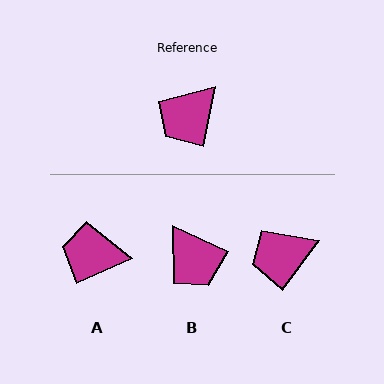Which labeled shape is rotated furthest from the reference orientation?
B, about 75 degrees away.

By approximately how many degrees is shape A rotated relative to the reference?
Approximately 55 degrees clockwise.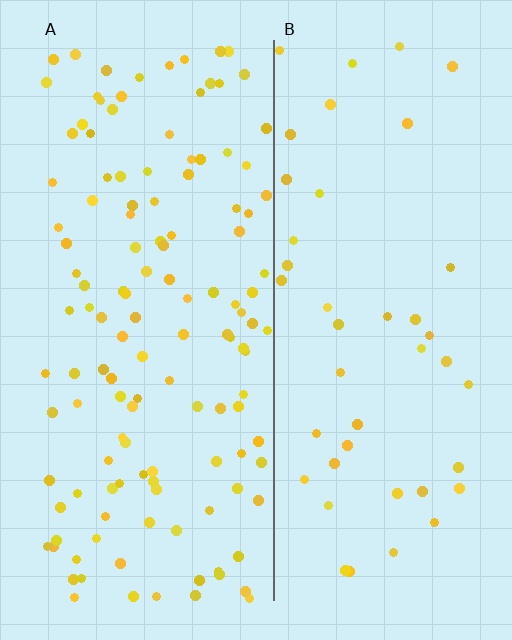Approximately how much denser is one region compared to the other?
Approximately 2.9× — region A over region B.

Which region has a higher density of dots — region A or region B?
A (the left).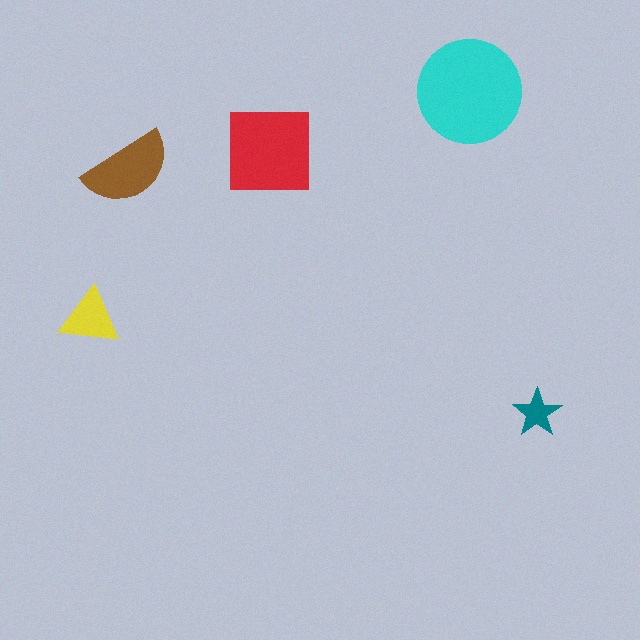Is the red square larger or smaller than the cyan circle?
Smaller.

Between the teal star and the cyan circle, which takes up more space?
The cyan circle.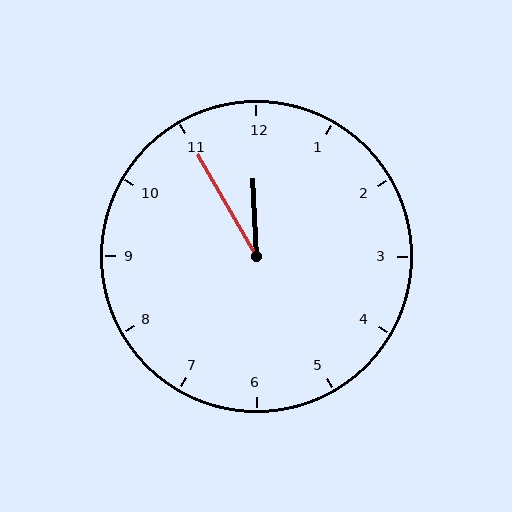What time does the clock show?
11:55.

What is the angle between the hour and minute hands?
Approximately 28 degrees.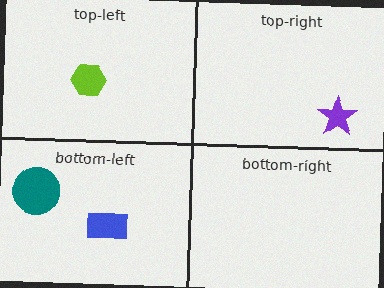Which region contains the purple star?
The top-right region.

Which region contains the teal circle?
The bottom-left region.